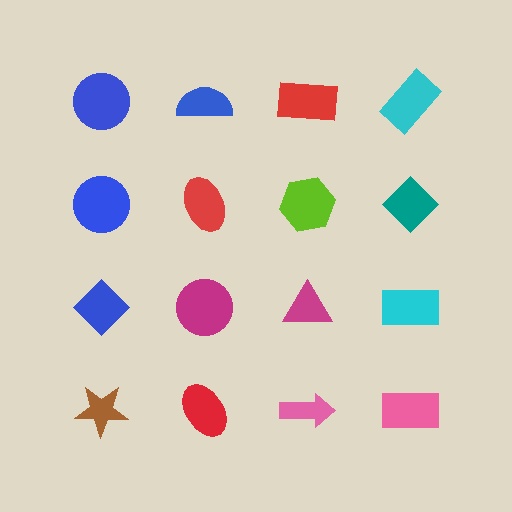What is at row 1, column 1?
A blue circle.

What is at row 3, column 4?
A cyan rectangle.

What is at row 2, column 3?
A lime hexagon.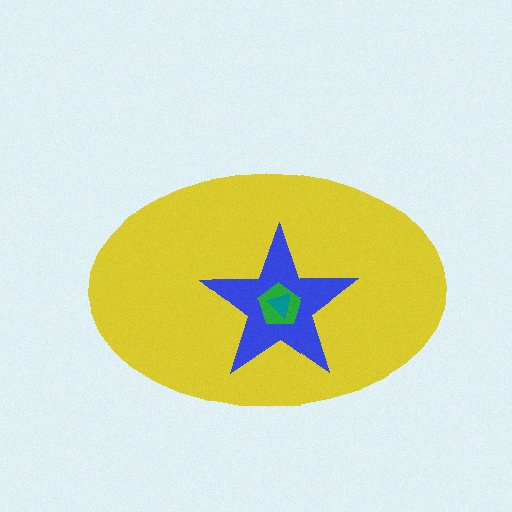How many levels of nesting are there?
4.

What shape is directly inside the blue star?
The green pentagon.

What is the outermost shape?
The yellow ellipse.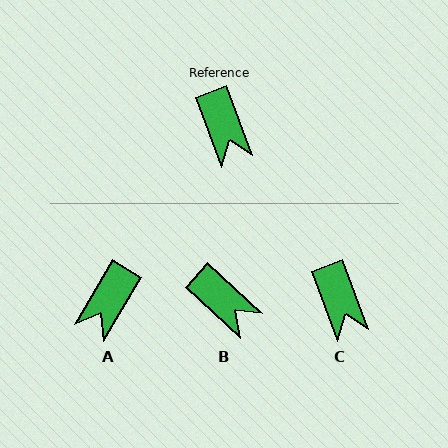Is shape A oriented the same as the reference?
No, it is off by about 51 degrees.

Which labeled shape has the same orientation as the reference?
C.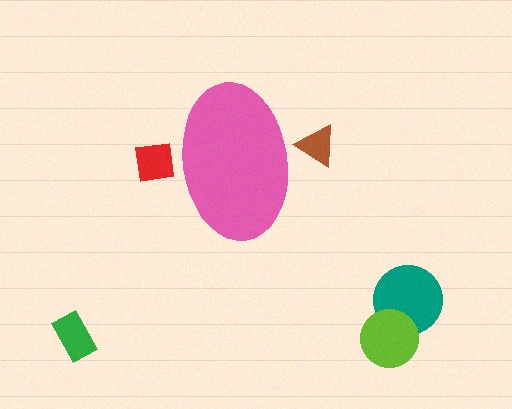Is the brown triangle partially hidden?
Yes, the brown triangle is partially hidden behind the pink ellipse.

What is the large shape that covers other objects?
A pink ellipse.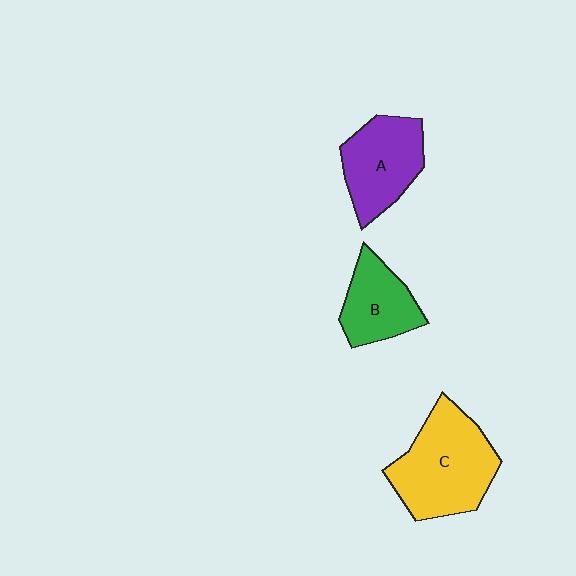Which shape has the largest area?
Shape C (yellow).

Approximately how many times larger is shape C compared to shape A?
Approximately 1.4 times.